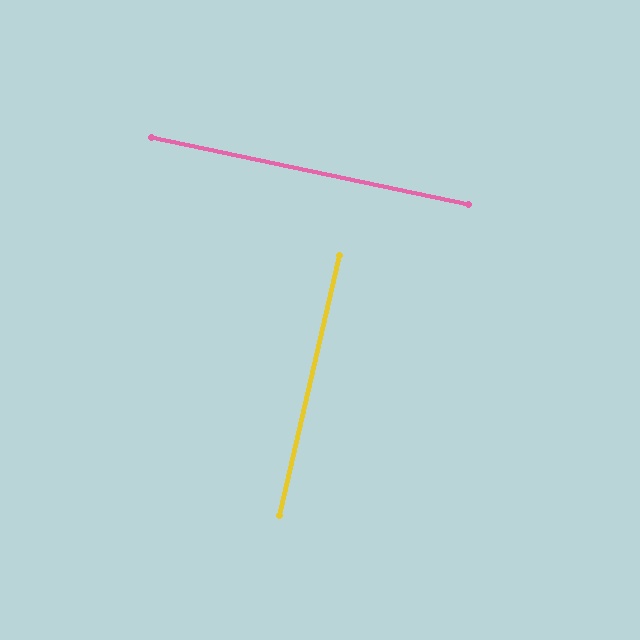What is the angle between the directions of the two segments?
Approximately 89 degrees.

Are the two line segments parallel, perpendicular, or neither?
Perpendicular — they meet at approximately 89°.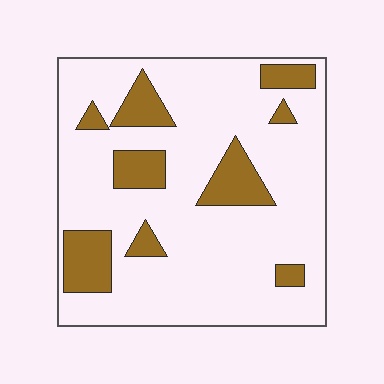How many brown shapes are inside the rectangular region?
9.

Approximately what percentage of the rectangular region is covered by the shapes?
Approximately 20%.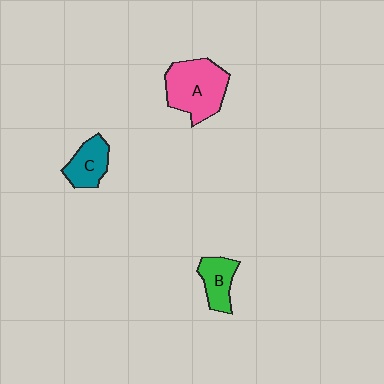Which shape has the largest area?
Shape A (pink).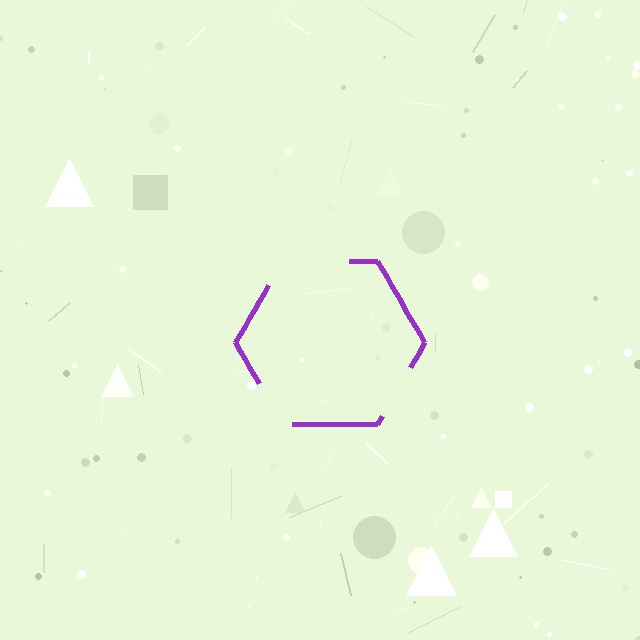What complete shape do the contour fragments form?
The contour fragments form a hexagon.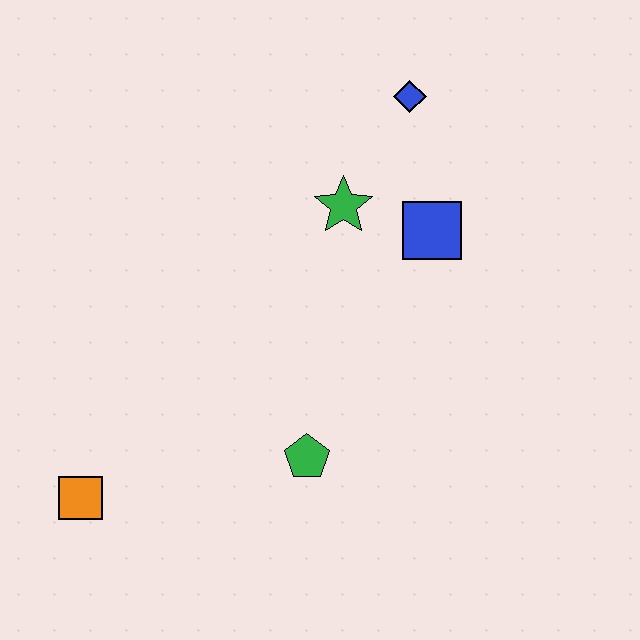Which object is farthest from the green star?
The orange square is farthest from the green star.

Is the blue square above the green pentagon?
Yes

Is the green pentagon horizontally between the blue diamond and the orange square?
Yes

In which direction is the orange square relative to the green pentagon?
The orange square is to the left of the green pentagon.